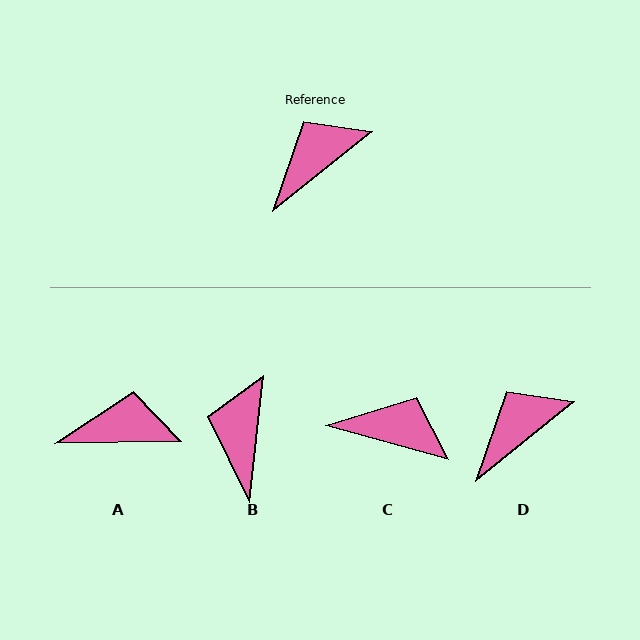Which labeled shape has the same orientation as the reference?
D.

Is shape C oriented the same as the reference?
No, it is off by about 54 degrees.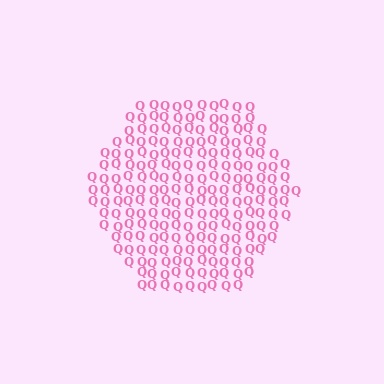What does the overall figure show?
The overall figure shows a hexagon.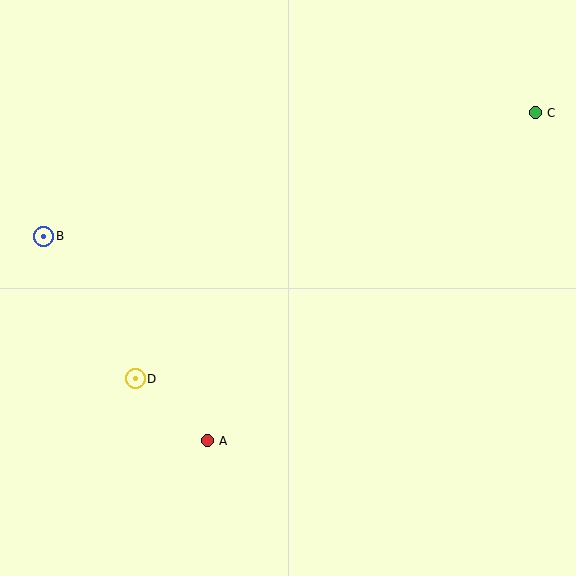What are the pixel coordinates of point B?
Point B is at (44, 236).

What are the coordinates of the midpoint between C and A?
The midpoint between C and A is at (371, 277).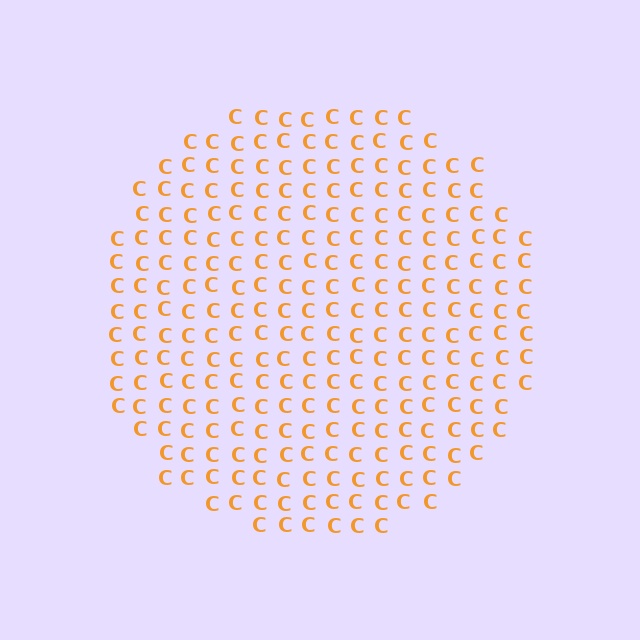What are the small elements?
The small elements are letter C's.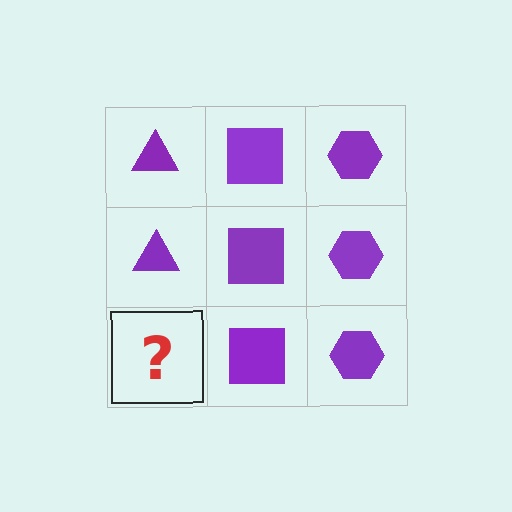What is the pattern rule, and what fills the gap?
The rule is that each column has a consistent shape. The gap should be filled with a purple triangle.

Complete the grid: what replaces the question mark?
The question mark should be replaced with a purple triangle.